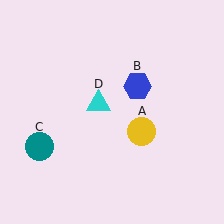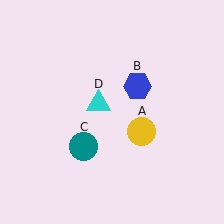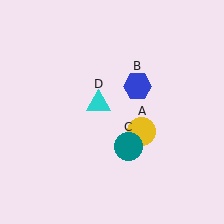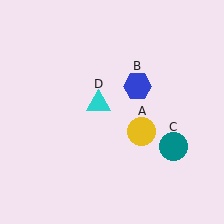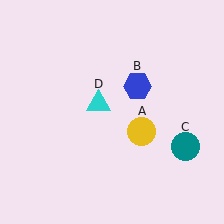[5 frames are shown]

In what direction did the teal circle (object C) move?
The teal circle (object C) moved right.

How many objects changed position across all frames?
1 object changed position: teal circle (object C).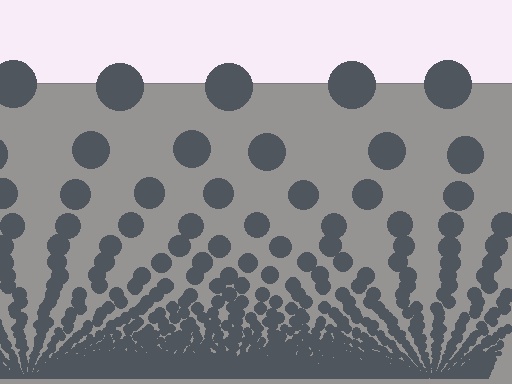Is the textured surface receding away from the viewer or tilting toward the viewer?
The surface appears to tilt toward the viewer. Texture elements get larger and sparser toward the top.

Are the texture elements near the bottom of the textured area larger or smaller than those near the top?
Smaller. The gradient is inverted — elements near the bottom are smaller and denser.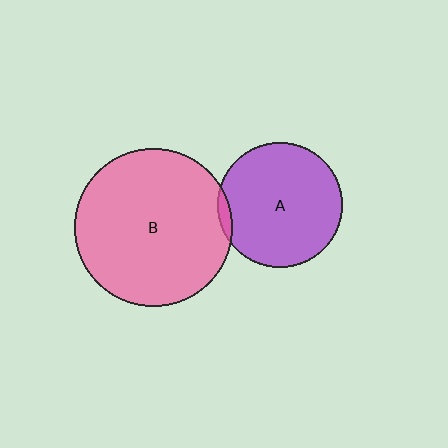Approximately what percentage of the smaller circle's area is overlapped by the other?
Approximately 5%.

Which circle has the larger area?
Circle B (pink).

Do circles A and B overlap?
Yes.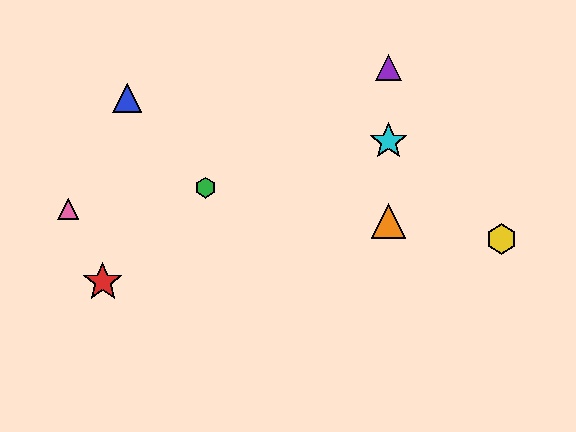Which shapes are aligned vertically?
The purple triangle, the orange triangle, the cyan star are aligned vertically.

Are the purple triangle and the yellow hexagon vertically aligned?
No, the purple triangle is at x≈388 and the yellow hexagon is at x≈502.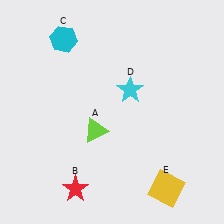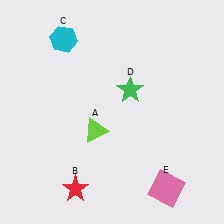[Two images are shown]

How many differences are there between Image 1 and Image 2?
There are 2 differences between the two images.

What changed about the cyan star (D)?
In Image 1, D is cyan. In Image 2, it changed to green.